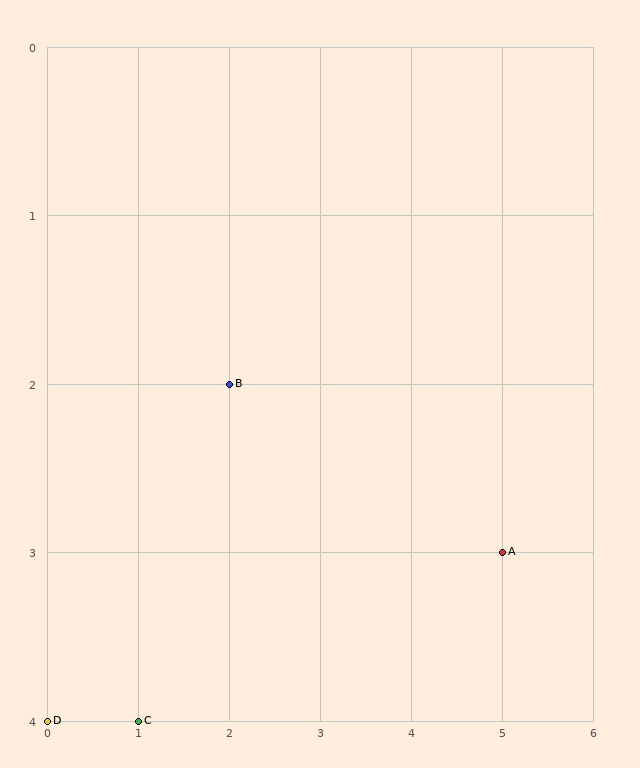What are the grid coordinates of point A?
Point A is at grid coordinates (5, 3).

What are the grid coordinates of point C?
Point C is at grid coordinates (1, 4).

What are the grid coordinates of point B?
Point B is at grid coordinates (2, 2).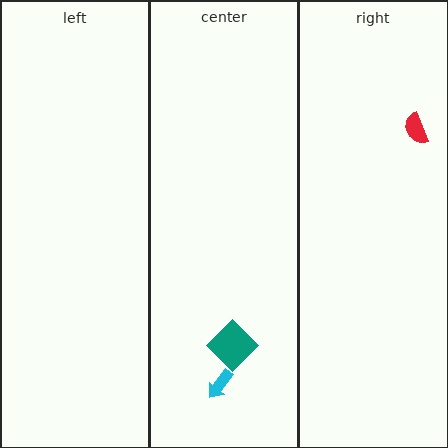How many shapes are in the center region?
2.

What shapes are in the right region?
The red semicircle.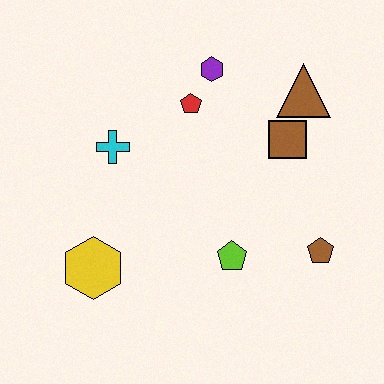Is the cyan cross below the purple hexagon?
Yes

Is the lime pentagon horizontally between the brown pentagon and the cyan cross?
Yes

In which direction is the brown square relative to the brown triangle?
The brown square is below the brown triangle.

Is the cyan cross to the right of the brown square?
No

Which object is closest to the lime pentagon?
The brown pentagon is closest to the lime pentagon.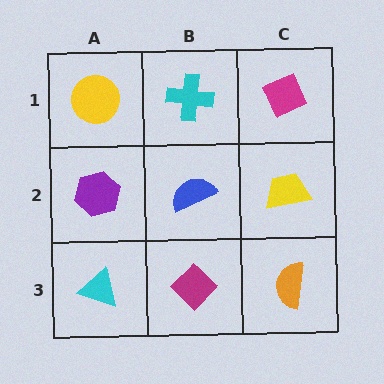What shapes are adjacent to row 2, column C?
A magenta diamond (row 1, column C), an orange semicircle (row 3, column C), a blue semicircle (row 2, column B).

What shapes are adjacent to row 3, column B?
A blue semicircle (row 2, column B), a cyan triangle (row 3, column A), an orange semicircle (row 3, column C).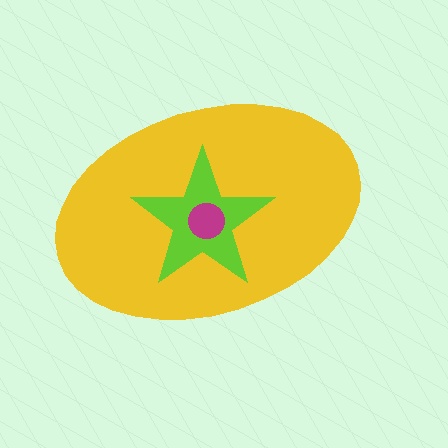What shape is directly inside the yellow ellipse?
The lime star.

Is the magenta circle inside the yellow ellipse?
Yes.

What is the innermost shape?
The magenta circle.